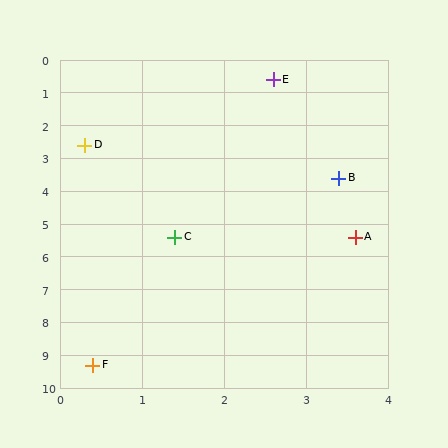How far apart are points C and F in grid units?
Points C and F are about 4.0 grid units apart.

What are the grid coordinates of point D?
Point D is at approximately (0.3, 2.6).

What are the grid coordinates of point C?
Point C is at approximately (1.4, 5.4).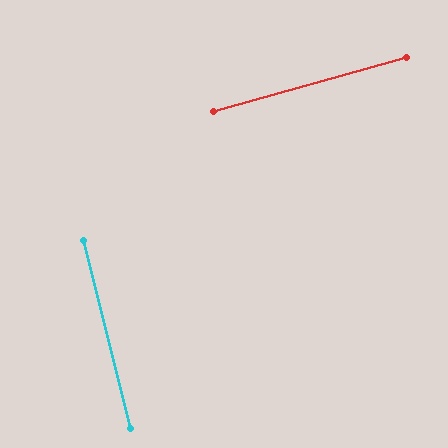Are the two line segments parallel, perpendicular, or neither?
Perpendicular — they meet at approximately 88°.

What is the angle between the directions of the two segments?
Approximately 88 degrees.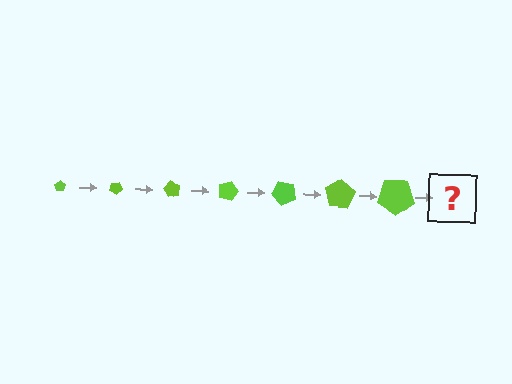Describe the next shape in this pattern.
It should be a pentagon, larger than the previous one and rotated 210 degrees from the start.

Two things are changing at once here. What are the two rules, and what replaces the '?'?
The two rules are that the pentagon grows larger each step and it rotates 30 degrees each step. The '?' should be a pentagon, larger than the previous one and rotated 210 degrees from the start.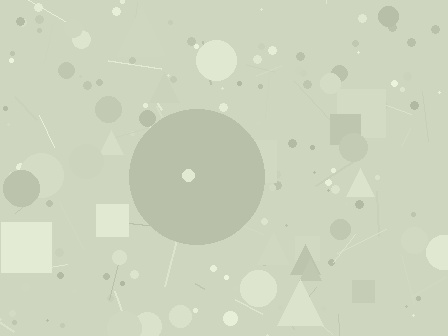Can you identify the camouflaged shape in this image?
The camouflaged shape is a circle.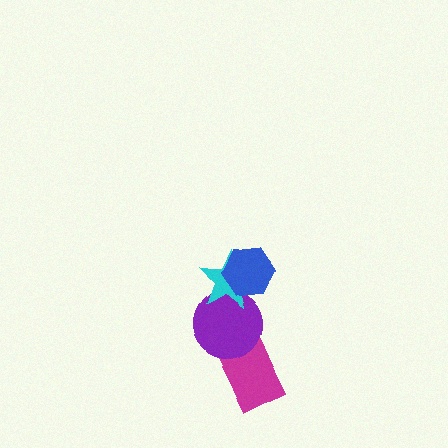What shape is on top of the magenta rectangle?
The purple circle is on top of the magenta rectangle.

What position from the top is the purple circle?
The purple circle is 3rd from the top.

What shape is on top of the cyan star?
The blue hexagon is on top of the cyan star.